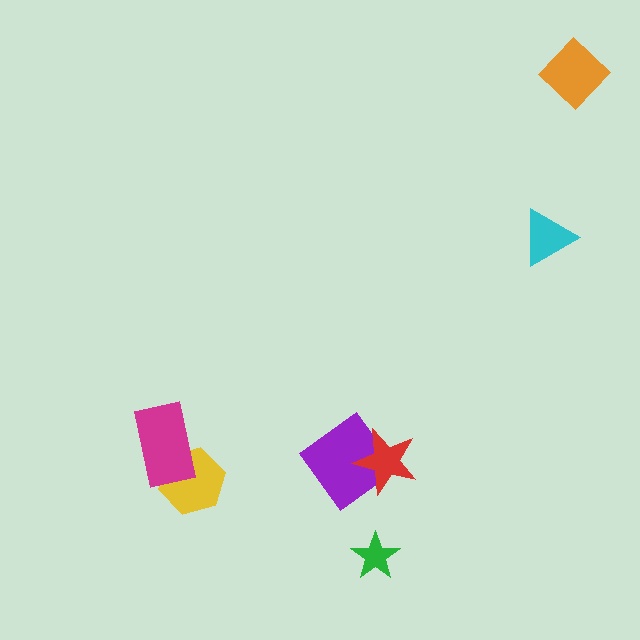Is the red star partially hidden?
No, no other shape covers it.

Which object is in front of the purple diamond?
The red star is in front of the purple diamond.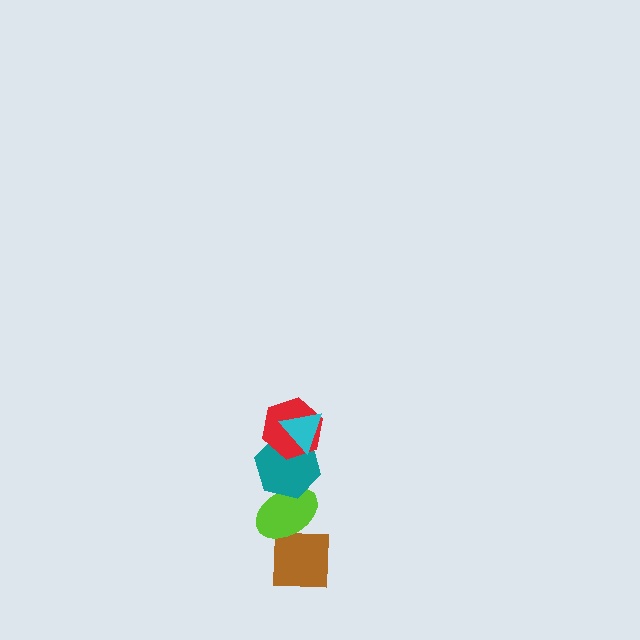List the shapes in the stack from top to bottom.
From top to bottom: the cyan triangle, the red hexagon, the teal hexagon, the lime ellipse, the brown square.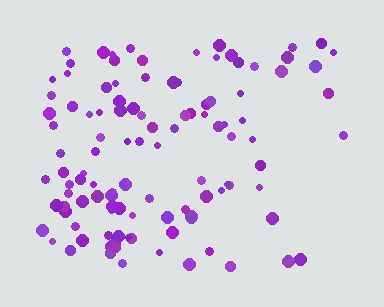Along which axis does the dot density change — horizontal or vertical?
Horizontal.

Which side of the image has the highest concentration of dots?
The left.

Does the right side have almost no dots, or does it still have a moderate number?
Still a moderate number, just noticeably fewer than the left.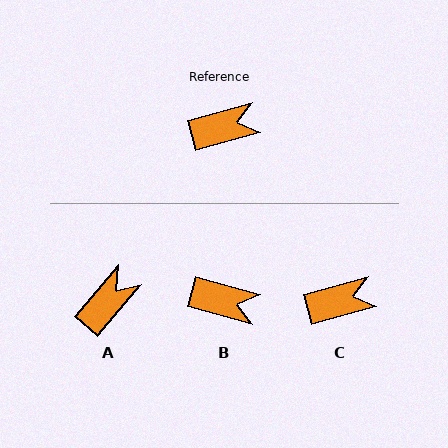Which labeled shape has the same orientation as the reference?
C.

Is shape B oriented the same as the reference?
No, it is off by about 31 degrees.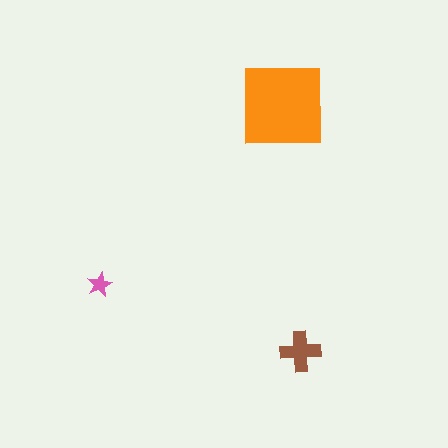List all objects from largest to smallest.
The orange square, the brown cross, the pink star.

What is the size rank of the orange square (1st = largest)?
1st.